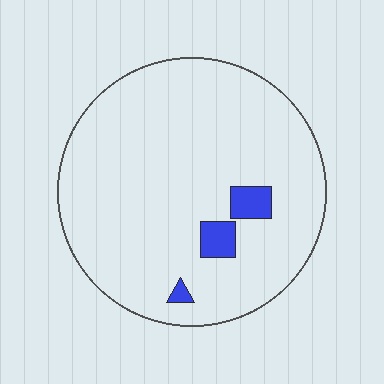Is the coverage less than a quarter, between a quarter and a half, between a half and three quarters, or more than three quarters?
Less than a quarter.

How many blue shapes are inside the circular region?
3.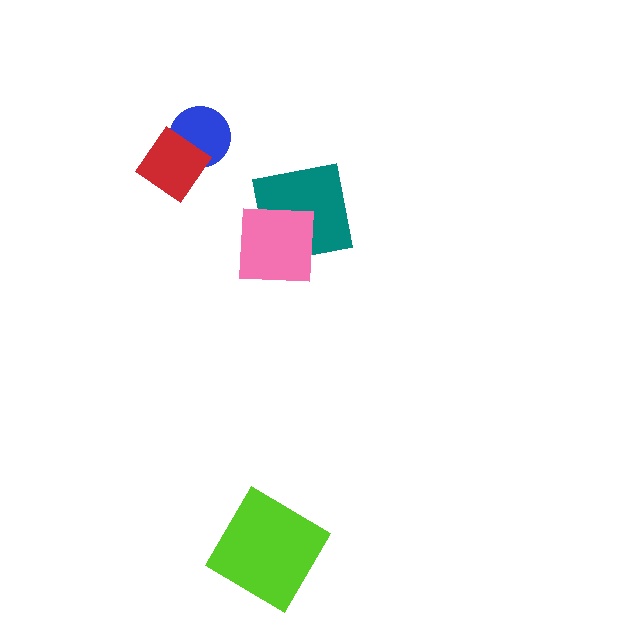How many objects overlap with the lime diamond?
0 objects overlap with the lime diamond.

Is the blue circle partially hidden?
Yes, it is partially covered by another shape.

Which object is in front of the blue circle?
The red diamond is in front of the blue circle.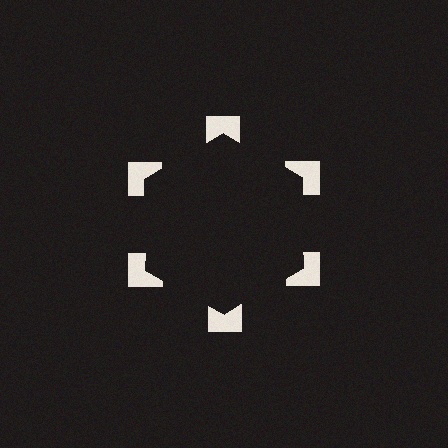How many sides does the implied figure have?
6 sides.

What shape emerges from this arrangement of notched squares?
An illusory hexagon — its edges are inferred from the aligned wedge cuts in the notched squares, not physically drawn.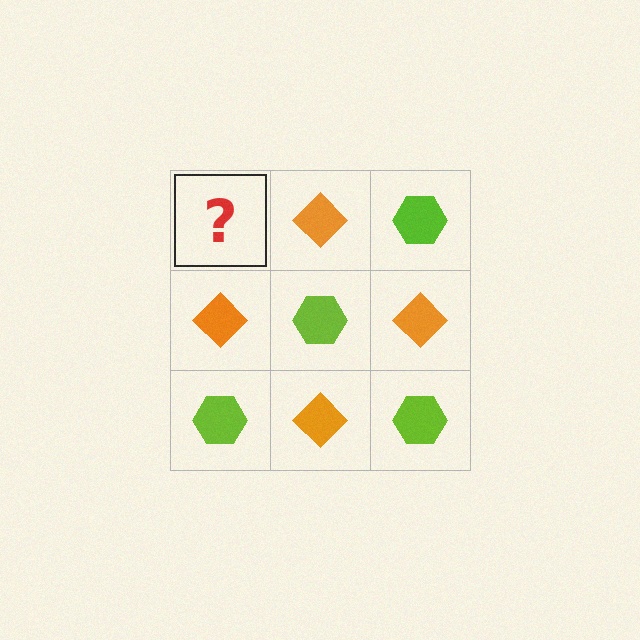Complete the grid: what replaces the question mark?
The question mark should be replaced with a lime hexagon.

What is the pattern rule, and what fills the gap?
The rule is that it alternates lime hexagon and orange diamond in a checkerboard pattern. The gap should be filled with a lime hexagon.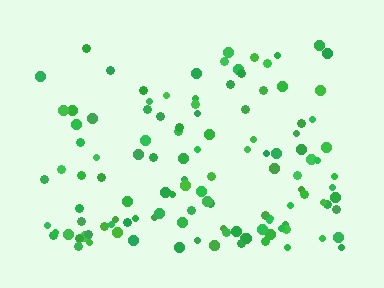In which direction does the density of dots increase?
From top to bottom, with the bottom side densest.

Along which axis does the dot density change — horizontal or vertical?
Vertical.